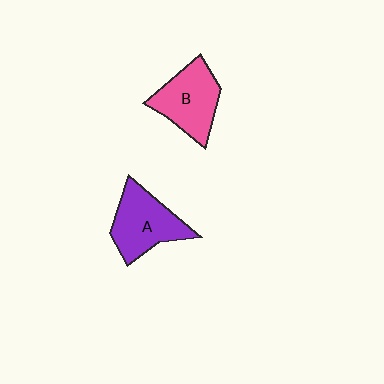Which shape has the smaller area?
Shape B (pink).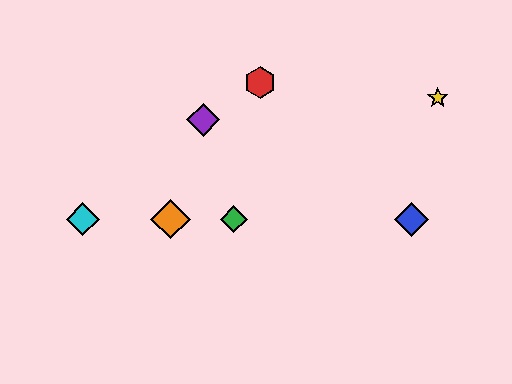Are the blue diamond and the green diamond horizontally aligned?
Yes, both are at y≈219.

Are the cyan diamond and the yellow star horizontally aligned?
No, the cyan diamond is at y≈219 and the yellow star is at y≈98.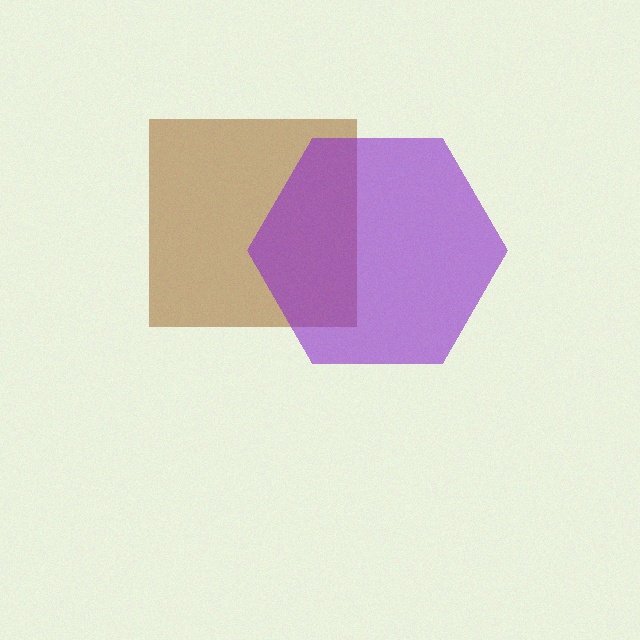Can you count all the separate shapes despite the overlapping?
Yes, there are 2 separate shapes.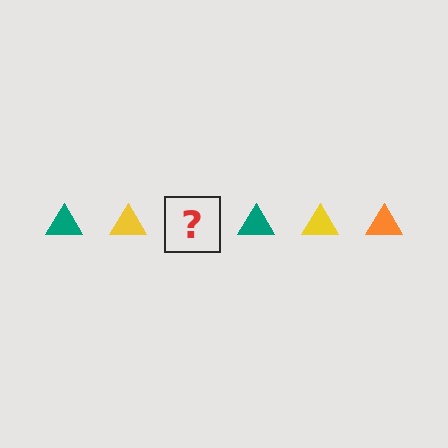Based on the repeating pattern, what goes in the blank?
The blank should be an orange triangle.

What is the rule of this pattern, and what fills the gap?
The rule is that the pattern cycles through teal, yellow, orange triangles. The gap should be filled with an orange triangle.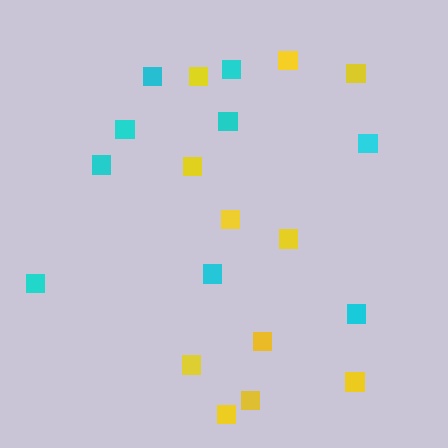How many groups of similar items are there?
There are 2 groups: one group of yellow squares (11) and one group of cyan squares (9).